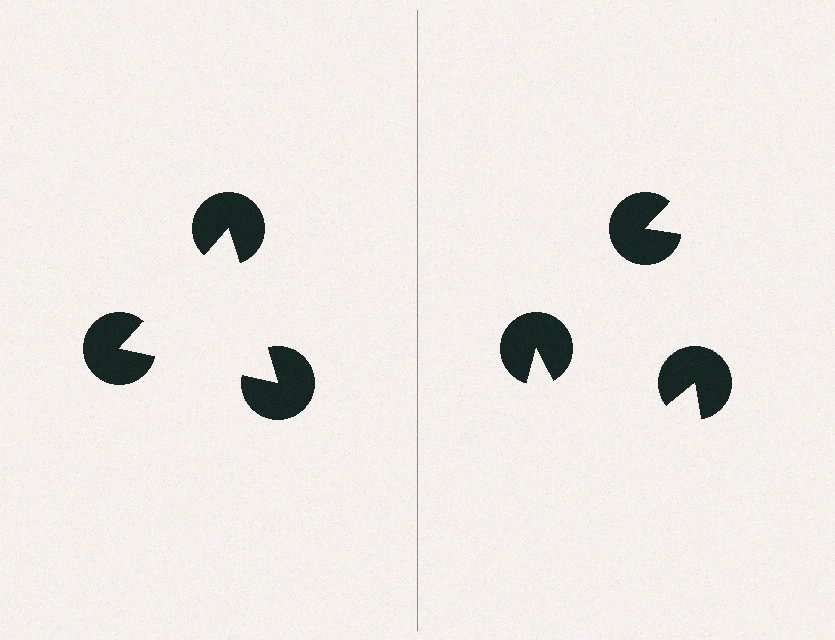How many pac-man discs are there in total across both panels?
6 — 3 on each side.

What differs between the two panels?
The pac-man discs are positioned identically on both sides; only the wedge orientations differ. On the left they align to a triangle; on the right they are misaligned.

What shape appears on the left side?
An illusory triangle.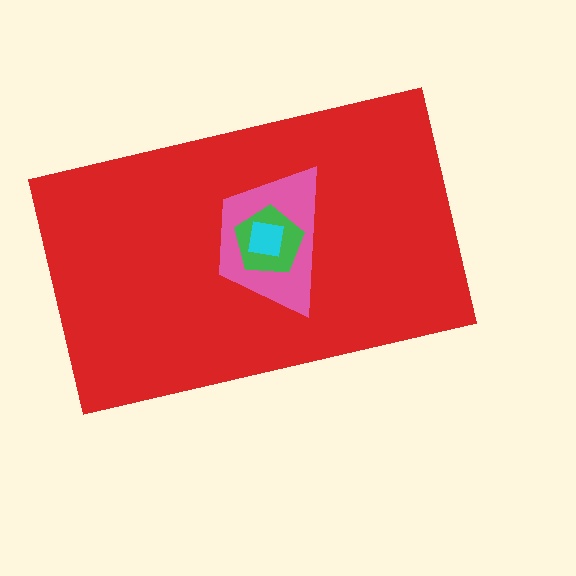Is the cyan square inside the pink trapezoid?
Yes.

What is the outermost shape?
The red rectangle.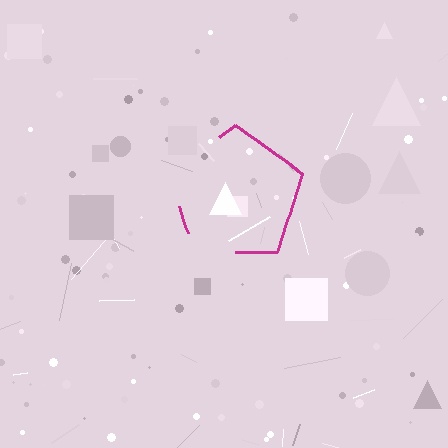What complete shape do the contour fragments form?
The contour fragments form a pentagon.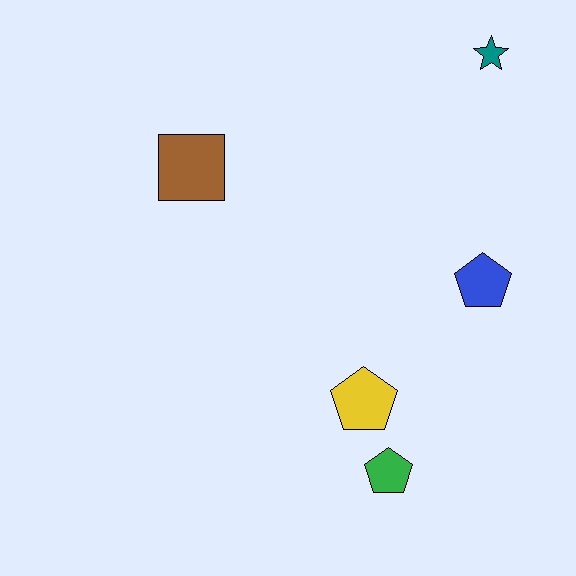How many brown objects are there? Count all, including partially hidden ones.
There is 1 brown object.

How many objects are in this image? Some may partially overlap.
There are 5 objects.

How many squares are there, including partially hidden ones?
There is 1 square.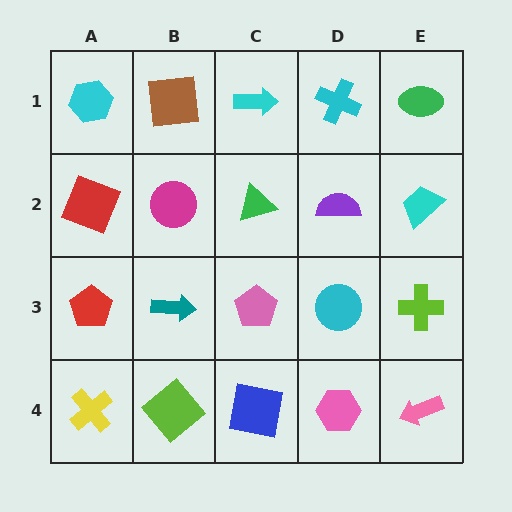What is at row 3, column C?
A pink pentagon.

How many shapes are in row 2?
5 shapes.